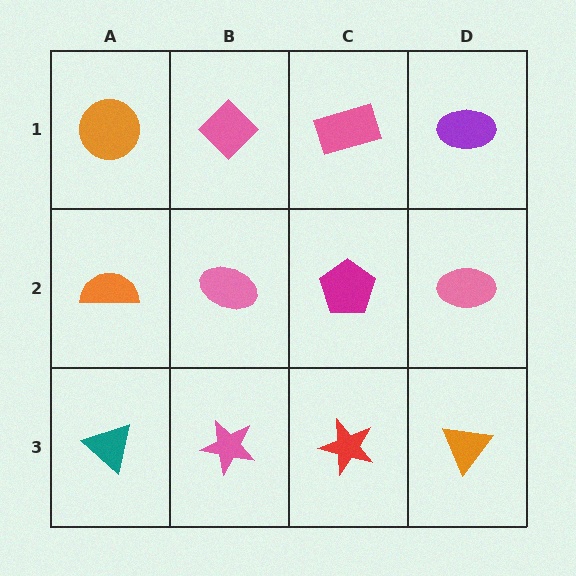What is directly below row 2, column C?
A red star.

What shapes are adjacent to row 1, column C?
A magenta pentagon (row 2, column C), a pink diamond (row 1, column B), a purple ellipse (row 1, column D).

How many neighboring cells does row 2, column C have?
4.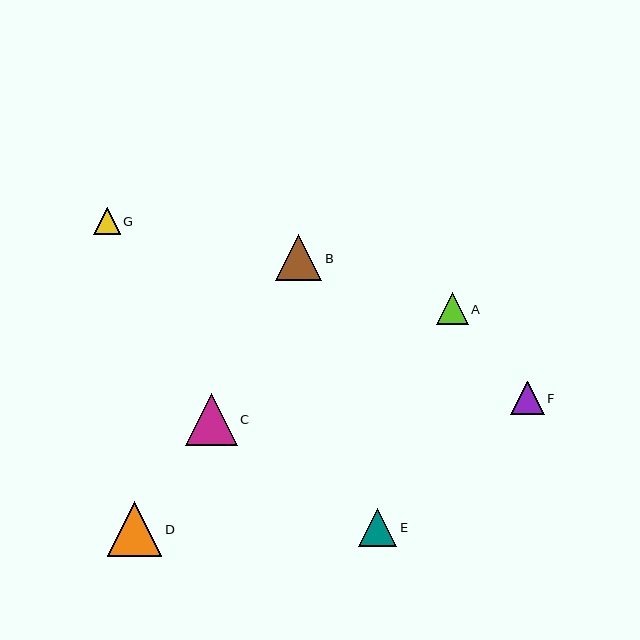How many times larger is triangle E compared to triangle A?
Triangle E is approximately 1.2 times the size of triangle A.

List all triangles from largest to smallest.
From largest to smallest: D, C, B, E, F, A, G.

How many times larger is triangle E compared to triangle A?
Triangle E is approximately 1.2 times the size of triangle A.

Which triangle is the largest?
Triangle D is the largest with a size of approximately 55 pixels.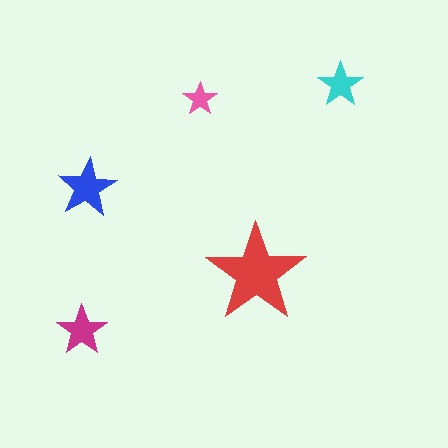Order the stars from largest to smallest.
the red one, the blue one, the magenta one, the cyan one, the pink one.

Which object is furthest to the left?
The magenta star is leftmost.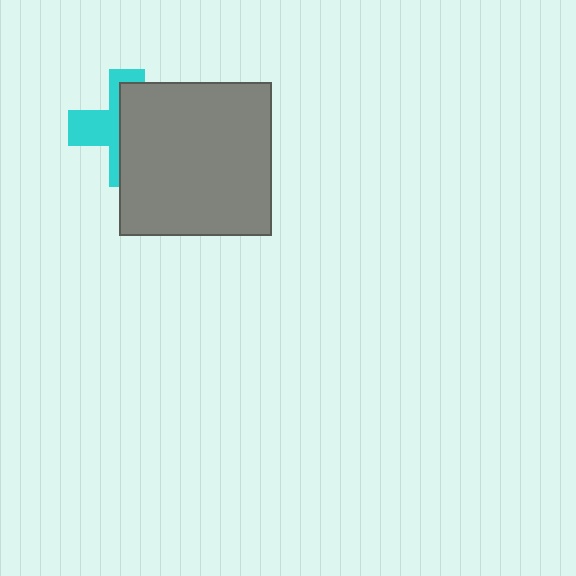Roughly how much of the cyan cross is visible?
A small part of it is visible (roughly 42%).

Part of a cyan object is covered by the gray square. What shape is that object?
It is a cross.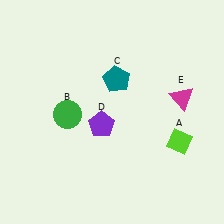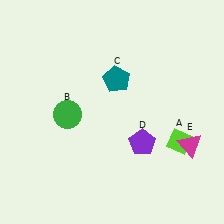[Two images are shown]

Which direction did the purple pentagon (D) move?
The purple pentagon (D) moved right.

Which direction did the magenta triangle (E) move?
The magenta triangle (E) moved down.